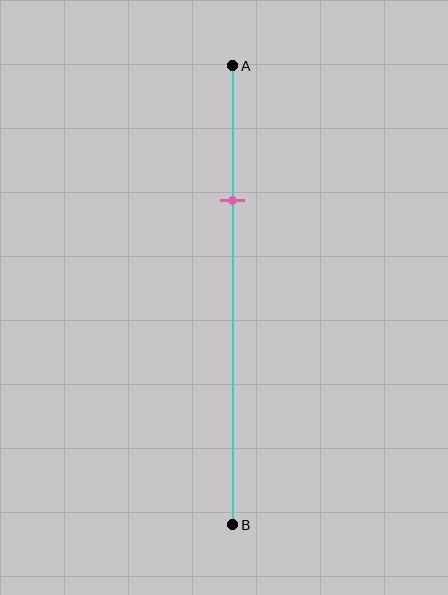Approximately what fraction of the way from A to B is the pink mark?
The pink mark is approximately 30% of the way from A to B.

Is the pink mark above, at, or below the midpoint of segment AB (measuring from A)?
The pink mark is above the midpoint of segment AB.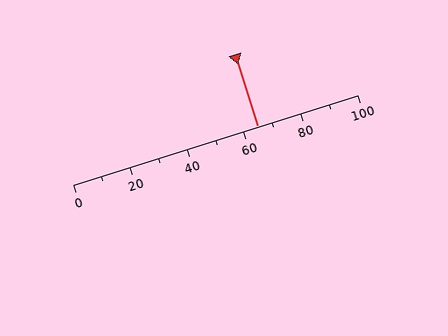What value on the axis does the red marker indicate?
The marker indicates approximately 65.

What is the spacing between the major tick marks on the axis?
The major ticks are spaced 20 apart.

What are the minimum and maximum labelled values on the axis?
The axis runs from 0 to 100.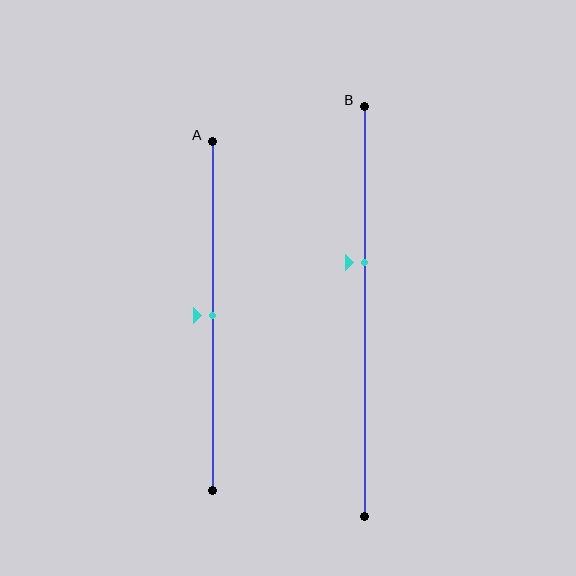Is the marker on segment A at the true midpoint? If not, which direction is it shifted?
Yes, the marker on segment A is at the true midpoint.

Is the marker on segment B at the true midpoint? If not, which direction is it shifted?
No, the marker on segment B is shifted upward by about 12% of the segment length.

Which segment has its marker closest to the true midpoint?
Segment A has its marker closest to the true midpoint.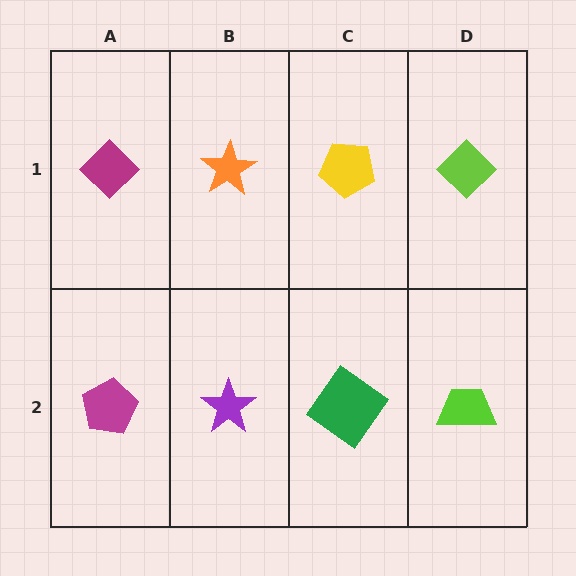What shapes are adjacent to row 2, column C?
A yellow pentagon (row 1, column C), a purple star (row 2, column B), a lime trapezoid (row 2, column D).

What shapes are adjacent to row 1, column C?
A green diamond (row 2, column C), an orange star (row 1, column B), a lime diamond (row 1, column D).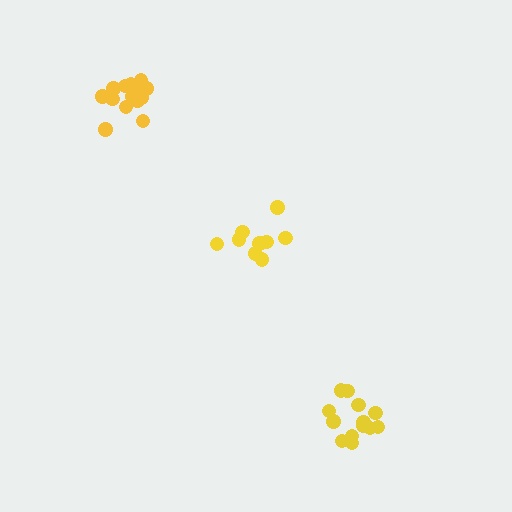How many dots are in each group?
Group 1: 13 dots, Group 2: 15 dots, Group 3: 9 dots (37 total).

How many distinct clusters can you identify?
There are 3 distinct clusters.